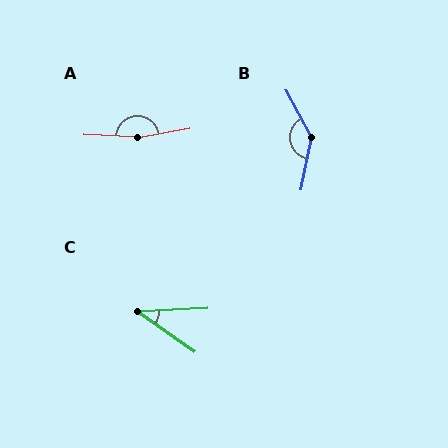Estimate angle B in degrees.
Approximately 140 degrees.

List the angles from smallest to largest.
C (39°), B (140°), A (167°).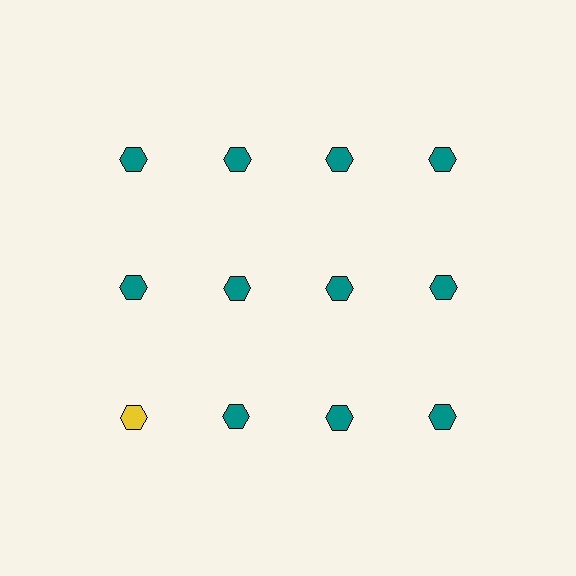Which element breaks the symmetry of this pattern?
The yellow hexagon in the third row, leftmost column breaks the symmetry. All other shapes are teal hexagons.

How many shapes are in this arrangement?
There are 12 shapes arranged in a grid pattern.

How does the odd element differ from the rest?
It has a different color: yellow instead of teal.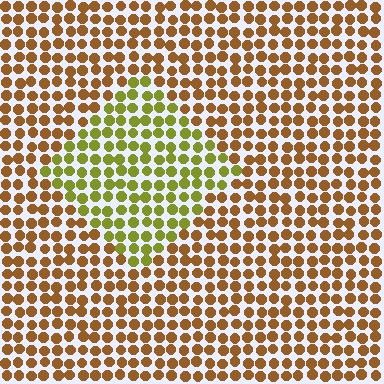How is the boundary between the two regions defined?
The boundary is defined purely by a slight shift in hue (about 42 degrees). Spacing, size, and orientation are identical on both sides.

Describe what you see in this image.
The image is filled with small brown elements in a uniform arrangement. A diamond-shaped region is visible where the elements are tinted to a slightly different hue, forming a subtle color boundary.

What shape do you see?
I see a diamond.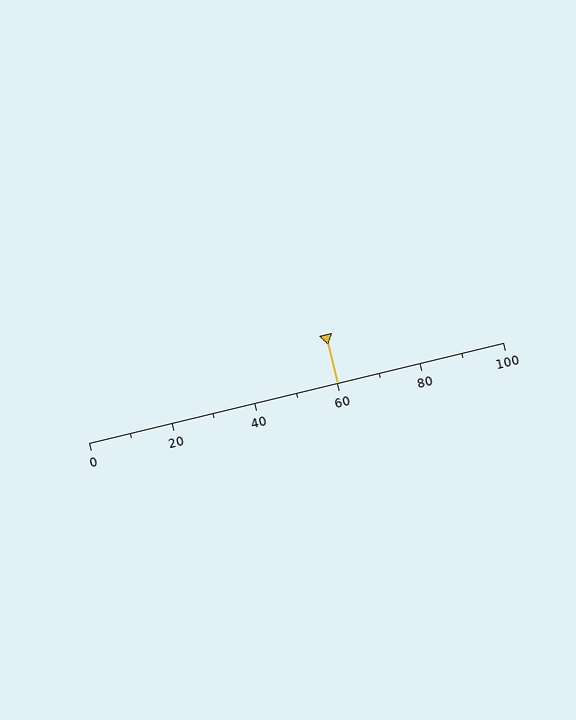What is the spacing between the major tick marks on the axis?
The major ticks are spaced 20 apart.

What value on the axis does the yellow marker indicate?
The marker indicates approximately 60.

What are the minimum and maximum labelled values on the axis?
The axis runs from 0 to 100.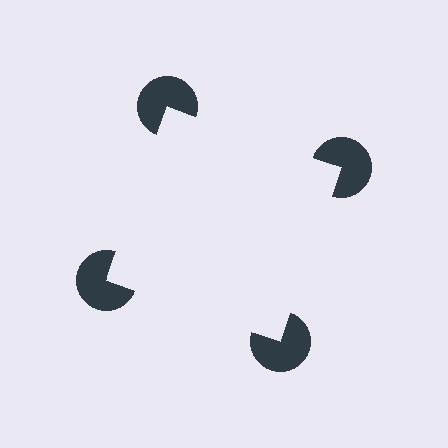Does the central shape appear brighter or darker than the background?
It typically appears slightly brighter than the background, even though no actual brightness change is drawn.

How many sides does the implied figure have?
4 sides.